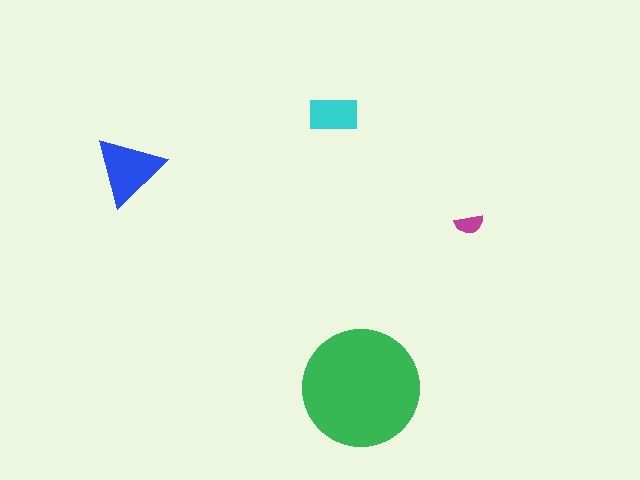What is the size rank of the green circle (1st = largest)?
1st.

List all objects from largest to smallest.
The green circle, the blue triangle, the cyan rectangle, the magenta semicircle.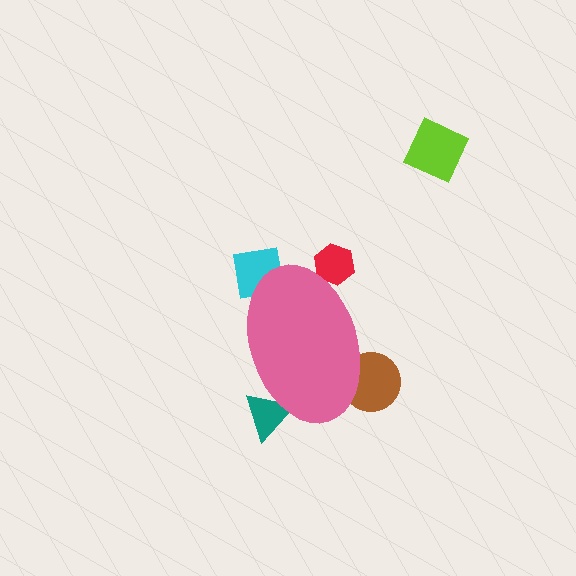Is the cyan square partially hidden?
Yes, the cyan square is partially hidden behind the pink ellipse.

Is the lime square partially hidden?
No, the lime square is fully visible.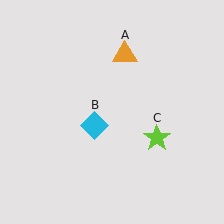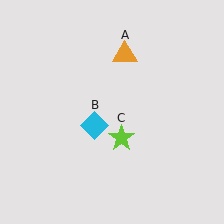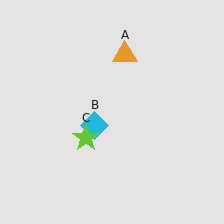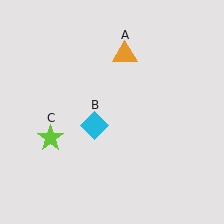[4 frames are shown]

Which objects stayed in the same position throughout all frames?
Orange triangle (object A) and cyan diamond (object B) remained stationary.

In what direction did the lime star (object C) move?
The lime star (object C) moved left.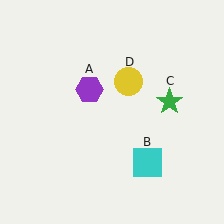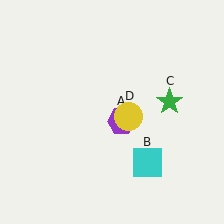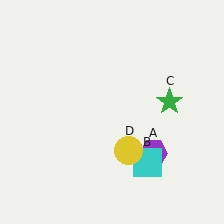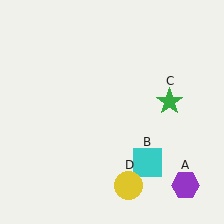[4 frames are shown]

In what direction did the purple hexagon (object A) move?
The purple hexagon (object A) moved down and to the right.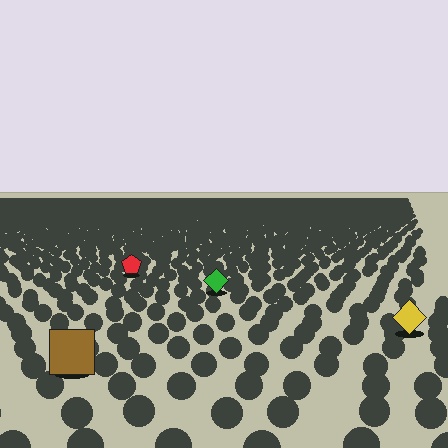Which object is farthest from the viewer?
The red pentagon is farthest from the viewer. It appears smaller and the ground texture around it is denser.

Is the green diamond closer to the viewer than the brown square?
No. The brown square is closer — you can tell from the texture gradient: the ground texture is coarser near it.